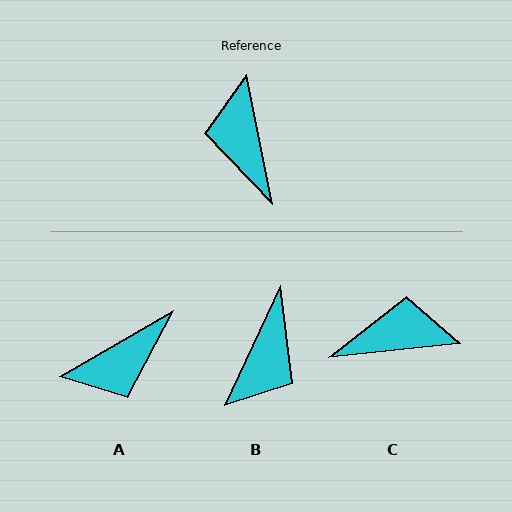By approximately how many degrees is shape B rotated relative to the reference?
Approximately 144 degrees counter-clockwise.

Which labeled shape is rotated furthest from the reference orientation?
B, about 144 degrees away.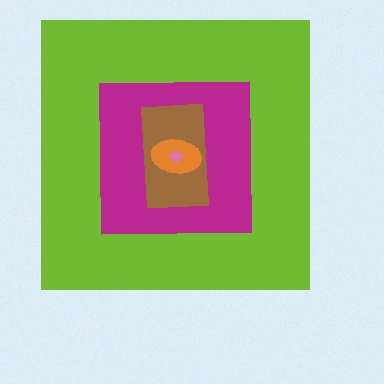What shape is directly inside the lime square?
The magenta square.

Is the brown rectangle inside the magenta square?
Yes.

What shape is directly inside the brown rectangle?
The orange ellipse.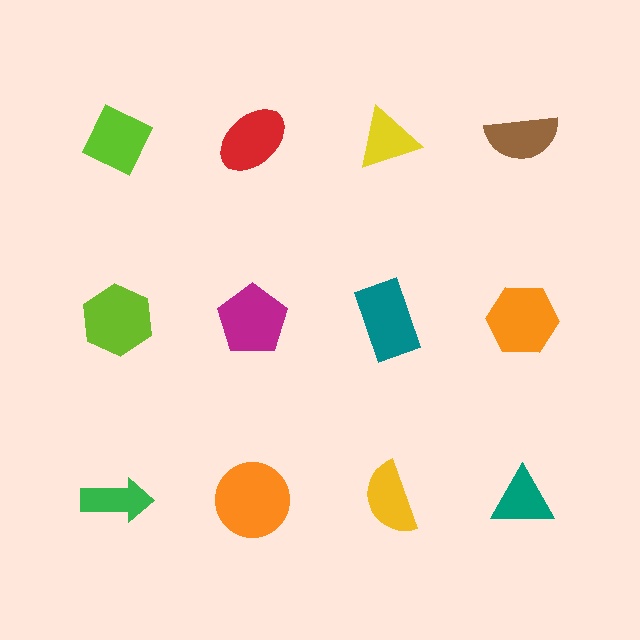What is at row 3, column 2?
An orange circle.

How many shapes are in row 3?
4 shapes.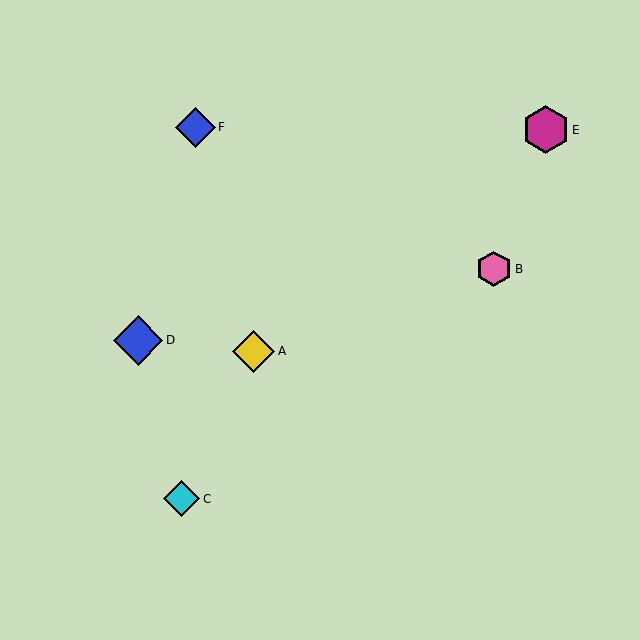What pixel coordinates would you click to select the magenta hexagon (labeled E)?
Click at (546, 130) to select the magenta hexagon E.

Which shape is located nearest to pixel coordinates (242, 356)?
The yellow diamond (labeled A) at (254, 351) is nearest to that location.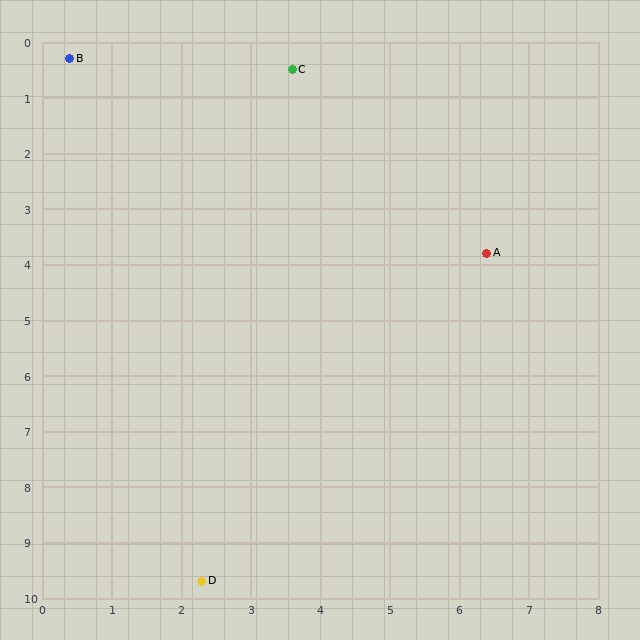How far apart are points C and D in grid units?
Points C and D are about 9.3 grid units apart.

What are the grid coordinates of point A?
Point A is at approximately (6.4, 3.8).